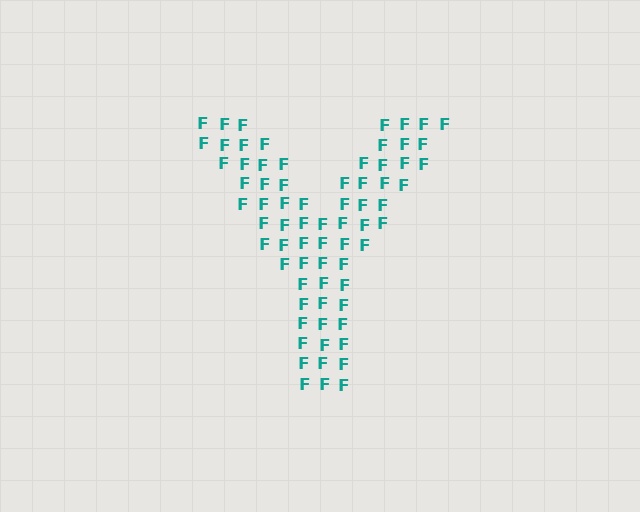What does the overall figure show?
The overall figure shows the letter Y.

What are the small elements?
The small elements are letter F's.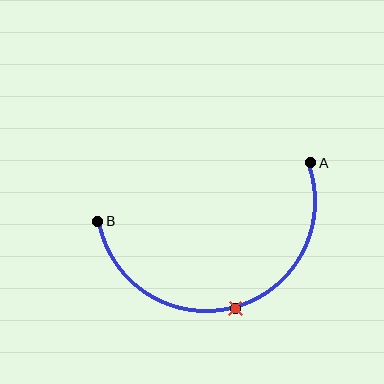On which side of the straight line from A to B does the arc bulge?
The arc bulges below the straight line connecting A and B.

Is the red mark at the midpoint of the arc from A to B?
Yes. The red mark lies on the arc at equal arc-length from both A and B — it is the arc midpoint.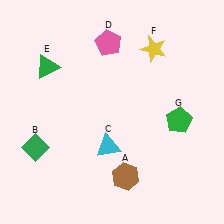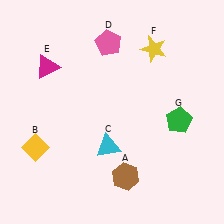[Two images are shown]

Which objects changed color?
B changed from green to yellow. E changed from green to magenta.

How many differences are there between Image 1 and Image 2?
There are 2 differences between the two images.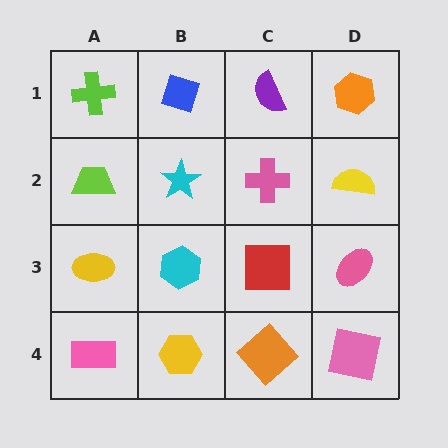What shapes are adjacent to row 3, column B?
A cyan star (row 2, column B), a yellow hexagon (row 4, column B), a yellow ellipse (row 3, column A), a red square (row 3, column C).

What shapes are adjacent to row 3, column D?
A yellow semicircle (row 2, column D), a pink square (row 4, column D), a red square (row 3, column C).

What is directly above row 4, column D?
A pink ellipse.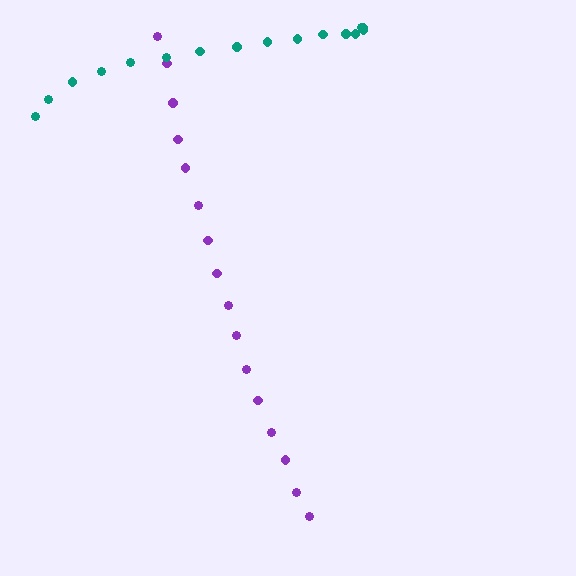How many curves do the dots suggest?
There are 2 distinct paths.